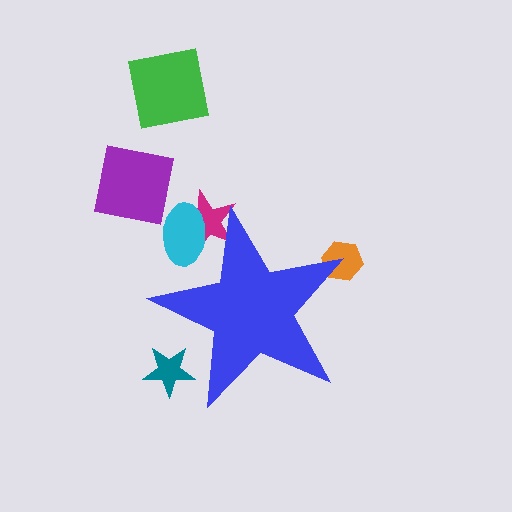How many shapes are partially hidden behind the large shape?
4 shapes are partially hidden.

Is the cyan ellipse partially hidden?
Yes, the cyan ellipse is partially hidden behind the blue star.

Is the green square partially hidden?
No, the green square is fully visible.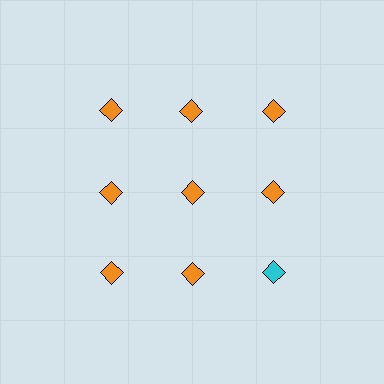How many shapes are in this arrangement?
There are 9 shapes arranged in a grid pattern.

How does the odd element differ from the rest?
It has a different color: cyan instead of orange.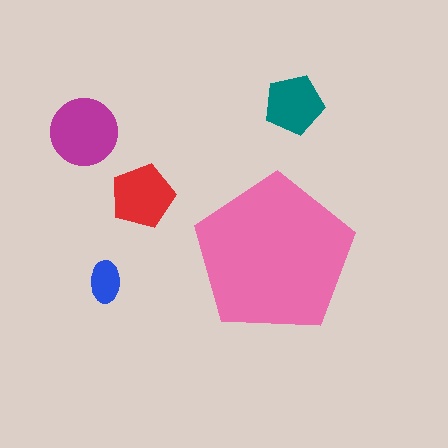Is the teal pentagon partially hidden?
No, the teal pentagon is fully visible.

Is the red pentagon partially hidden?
No, the red pentagon is fully visible.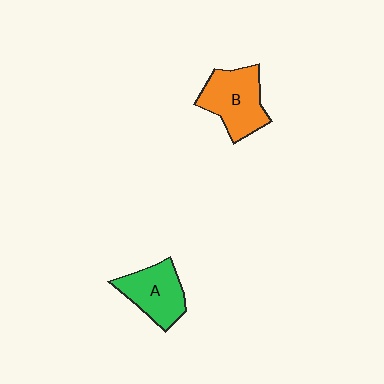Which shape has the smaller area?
Shape A (green).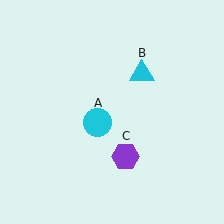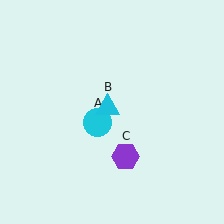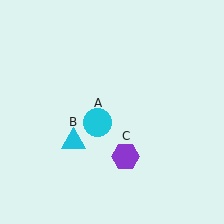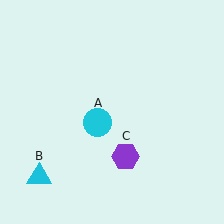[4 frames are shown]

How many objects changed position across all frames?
1 object changed position: cyan triangle (object B).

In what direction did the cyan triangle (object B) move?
The cyan triangle (object B) moved down and to the left.